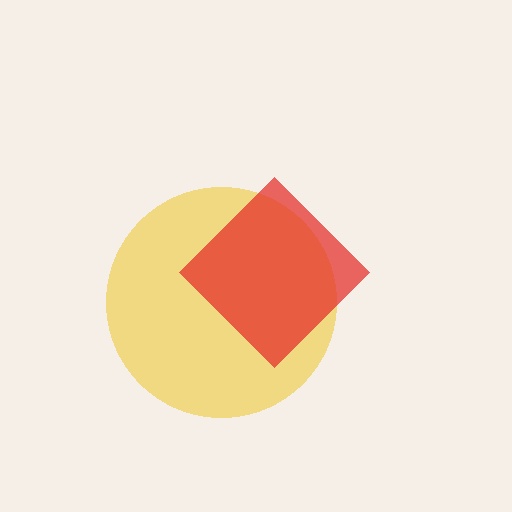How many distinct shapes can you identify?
There are 2 distinct shapes: a yellow circle, a red diamond.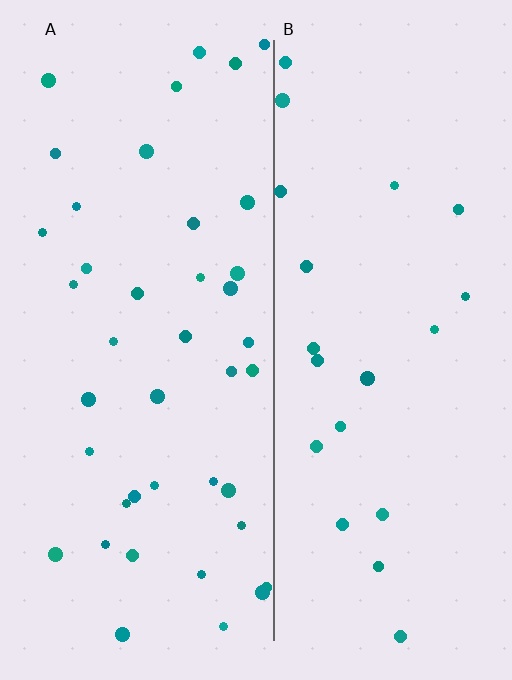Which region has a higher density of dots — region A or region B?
A (the left).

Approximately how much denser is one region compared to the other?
Approximately 1.9× — region A over region B.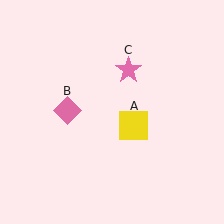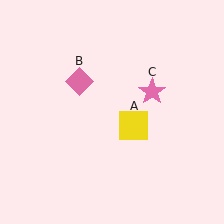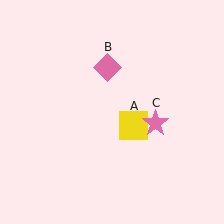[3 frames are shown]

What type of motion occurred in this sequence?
The pink diamond (object B), pink star (object C) rotated clockwise around the center of the scene.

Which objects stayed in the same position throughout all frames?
Yellow square (object A) remained stationary.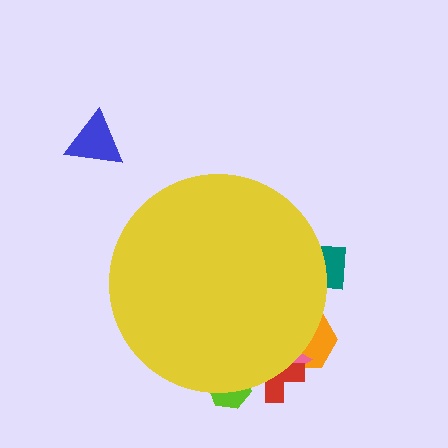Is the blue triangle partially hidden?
No, the blue triangle is fully visible.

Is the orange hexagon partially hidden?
Yes, the orange hexagon is partially hidden behind the yellow circle.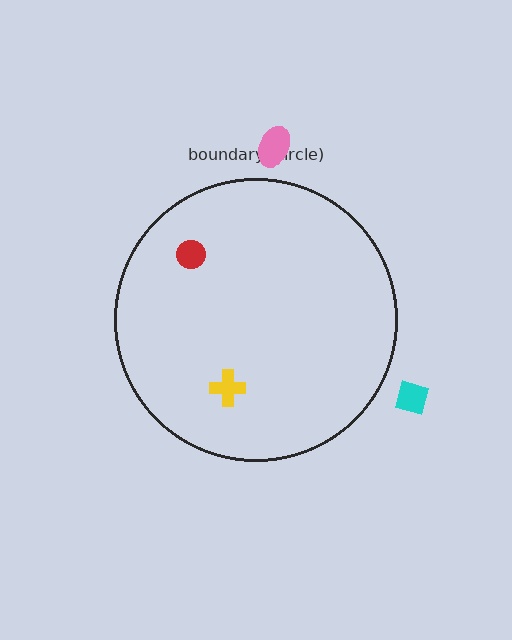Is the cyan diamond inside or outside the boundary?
Outside.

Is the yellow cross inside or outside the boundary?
Inside.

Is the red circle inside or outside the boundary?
Inside.